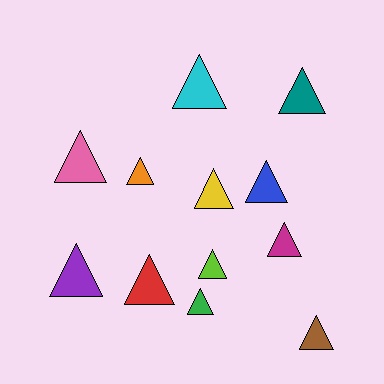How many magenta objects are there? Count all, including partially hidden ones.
There is 1 magenta object.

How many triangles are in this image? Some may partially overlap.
There are 12 triangles.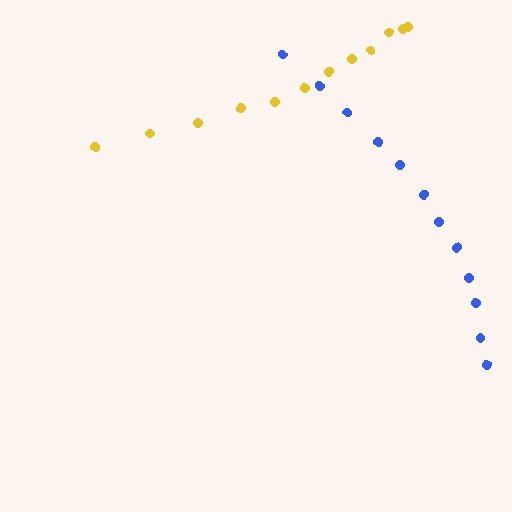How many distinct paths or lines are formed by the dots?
There are 2 distinct paths.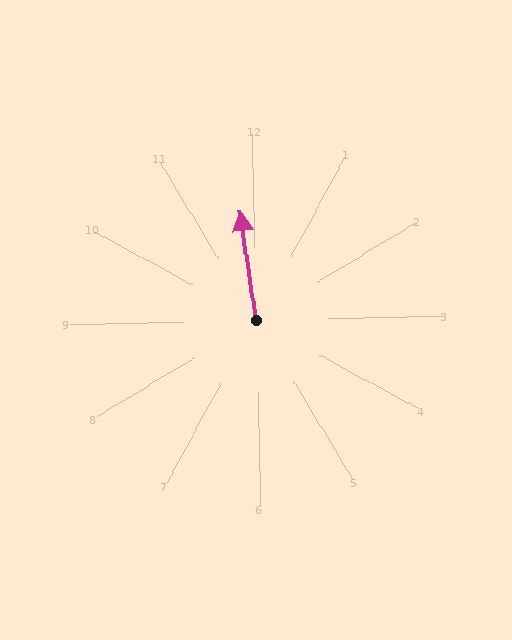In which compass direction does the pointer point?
North.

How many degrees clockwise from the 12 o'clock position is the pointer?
Approximately 353 degrees.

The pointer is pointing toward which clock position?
Roughly 12 o'clock.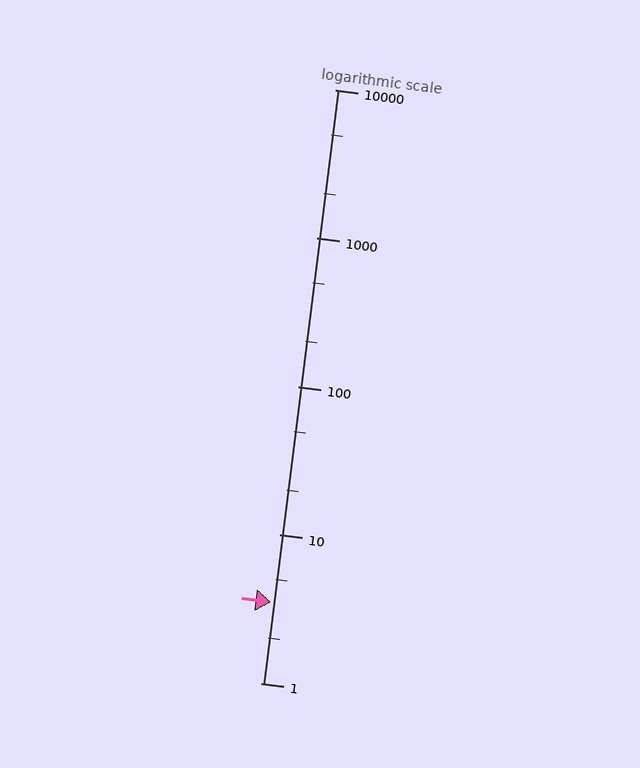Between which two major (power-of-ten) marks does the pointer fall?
The pointer is between 1 and 10.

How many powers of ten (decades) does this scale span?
The scale spans 4 decades, from 1 to 10000.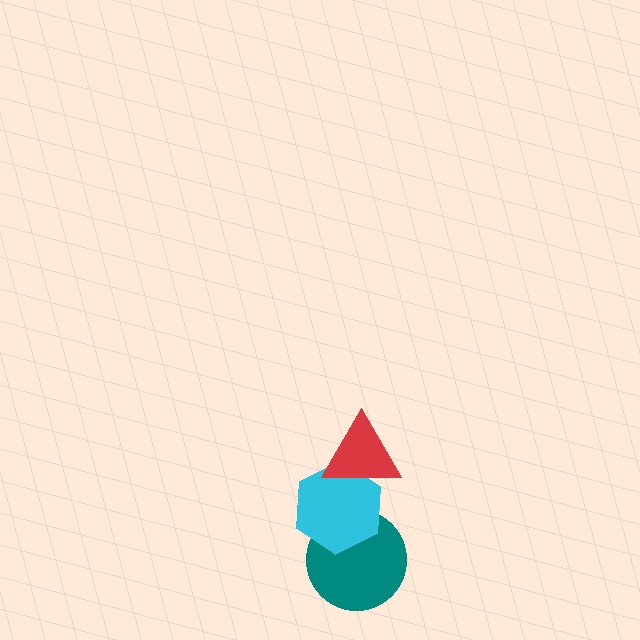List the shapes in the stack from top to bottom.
From top to bottom: the red triangle, the cyan hexagon, the teal circle.